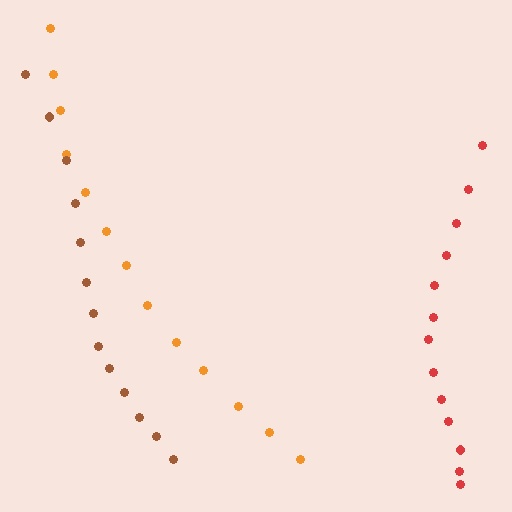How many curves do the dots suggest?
There are 3 distinct paths.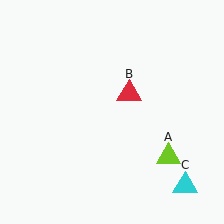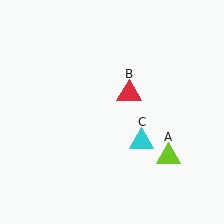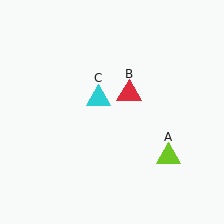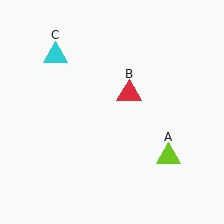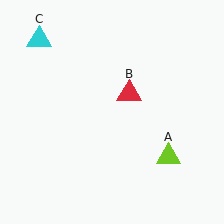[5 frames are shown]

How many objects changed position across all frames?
1 object changed position: cyan triangle (object C).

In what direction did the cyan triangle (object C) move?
The cyan triangle (object C) moved up and to the left.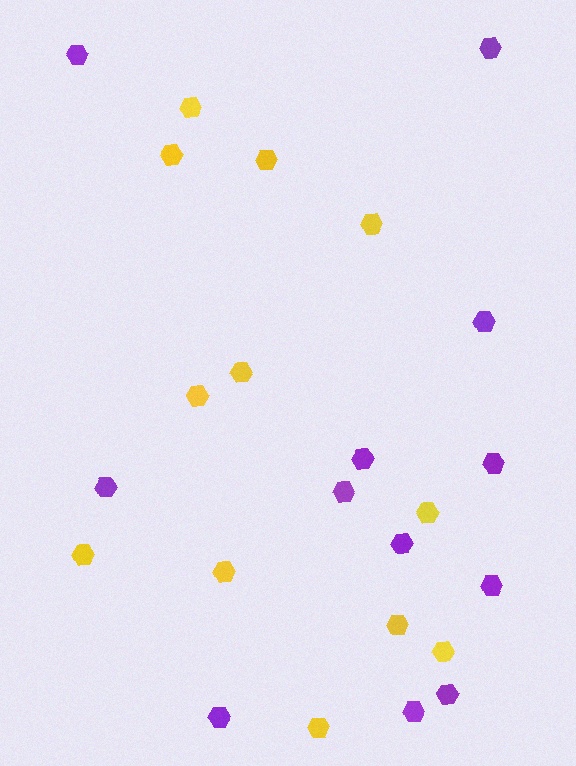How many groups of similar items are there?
There are 2 groups: one group of purple hexagons (12) and one group of yellow hexagons (12).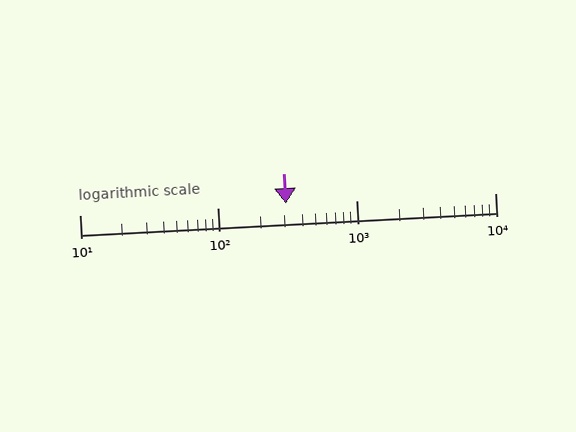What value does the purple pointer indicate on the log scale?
The pointer indicates approximately 310.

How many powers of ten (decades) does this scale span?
The scale spans 3 decades, from 10 to 10000.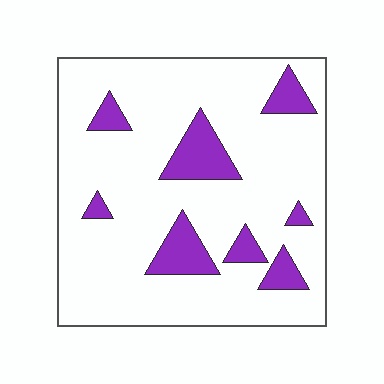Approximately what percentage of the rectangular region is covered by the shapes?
Approximately 15%.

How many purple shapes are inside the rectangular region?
8.